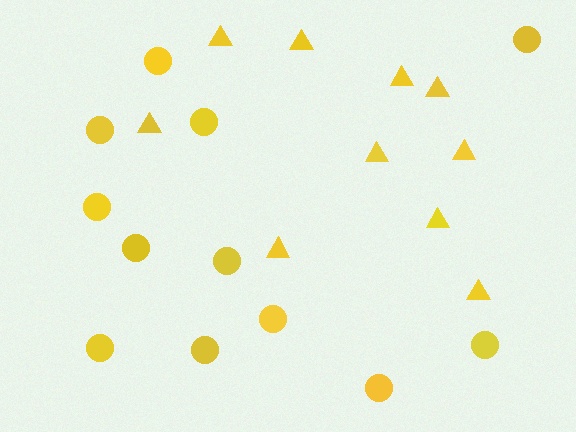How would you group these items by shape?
There are 2 groups: one group of circles (12) and one group of triangles (10).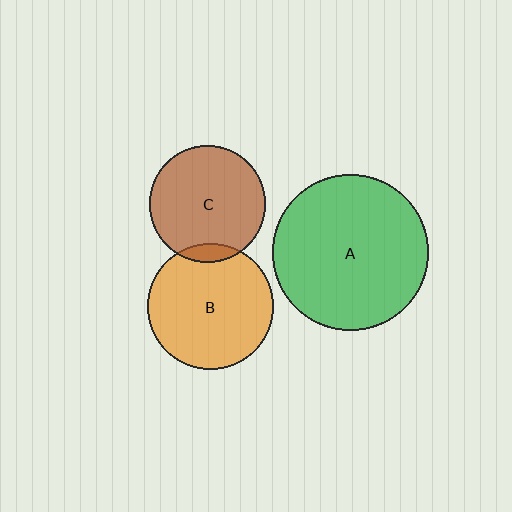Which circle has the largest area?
Circle A (green).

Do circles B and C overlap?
Yes.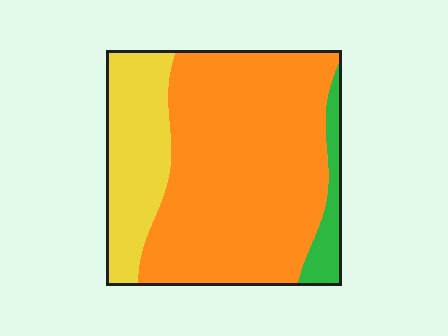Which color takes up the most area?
Orange, at roughly 70%.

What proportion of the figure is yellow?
Yellow takes up between a sixth and a third of the figure.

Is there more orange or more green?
Orange.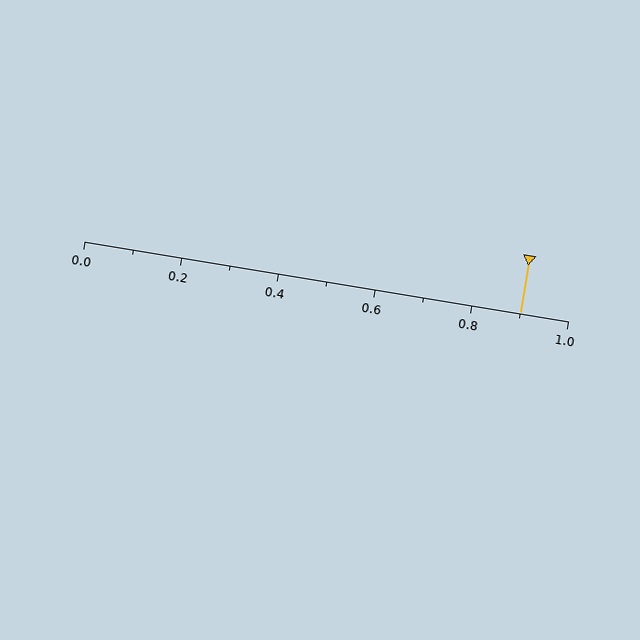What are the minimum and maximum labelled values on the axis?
The axis runs from 0.0 to 1.0.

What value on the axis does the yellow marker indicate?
The marker indicates approximately 0.9.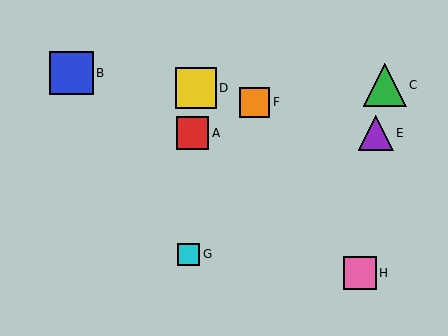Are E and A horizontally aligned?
Yes, both are at y≈133.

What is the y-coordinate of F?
Object F is at y≈102.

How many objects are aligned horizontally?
2 objects (A, E) are aligned horizontally.